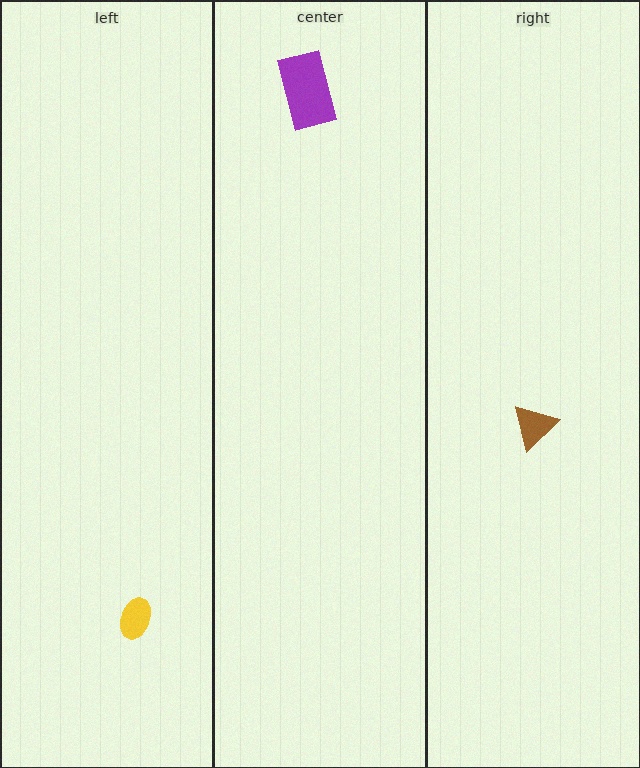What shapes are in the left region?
The yellow ellipse.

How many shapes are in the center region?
1.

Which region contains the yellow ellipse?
The left region.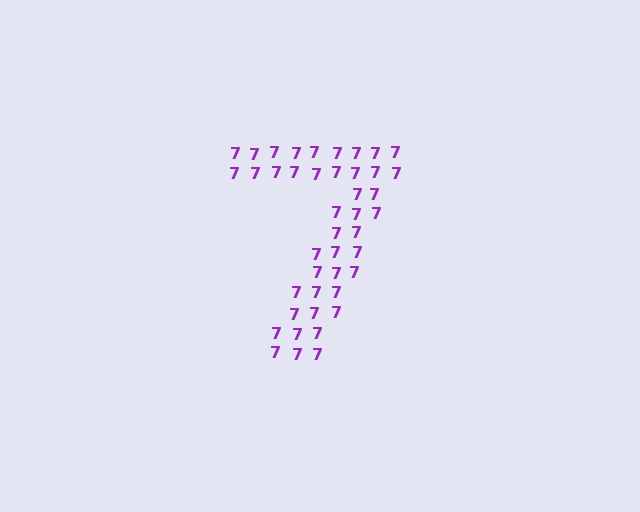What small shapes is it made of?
It is made of small digit 7's.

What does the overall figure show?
The overall figure shows the digit 7.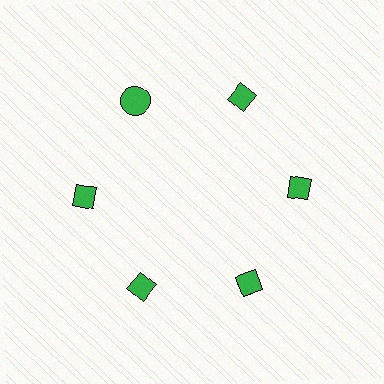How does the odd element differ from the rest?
It has a different shape: circle instead of diamond.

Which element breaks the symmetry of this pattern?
The green circle at roughly the 11 o'clock position breaks the symmetry. All other shapes are green diamonds.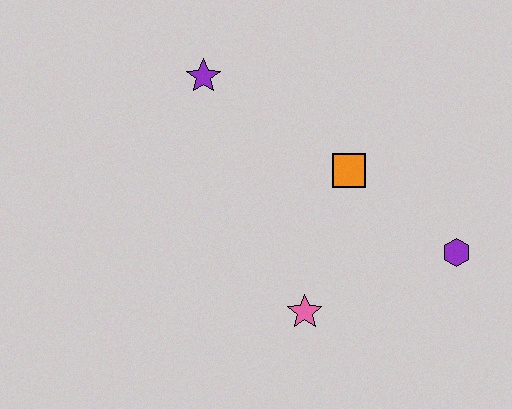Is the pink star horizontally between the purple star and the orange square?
Yes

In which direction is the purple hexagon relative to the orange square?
The purple hexagon is to the right of the orange square.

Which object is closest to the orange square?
The purple hexagon is closest to the orange square.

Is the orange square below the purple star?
Yes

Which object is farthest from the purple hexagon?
The purple star is farthest from the purple hexagon.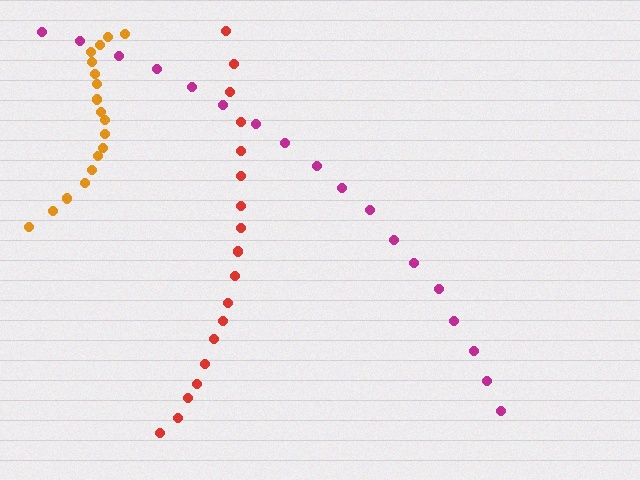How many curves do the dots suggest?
There are 3 distinct paths.